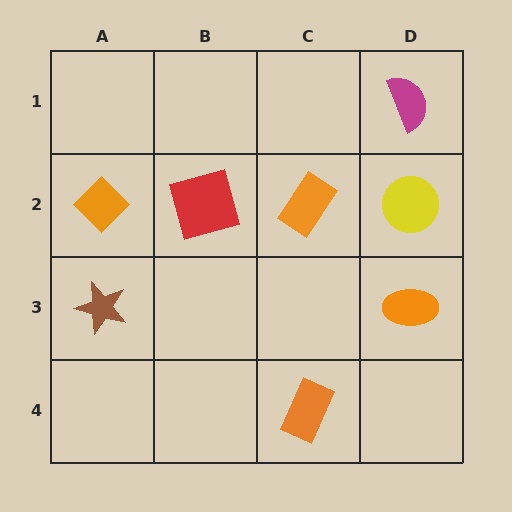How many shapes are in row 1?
1 shape.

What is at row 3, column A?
A brown star.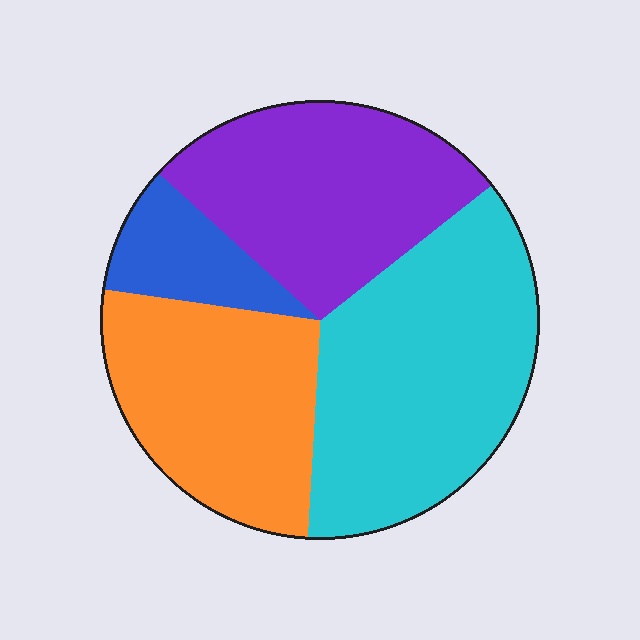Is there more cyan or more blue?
Cyan.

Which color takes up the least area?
Blue, at roughly 10%.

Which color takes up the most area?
Cyan, at roughly 35%.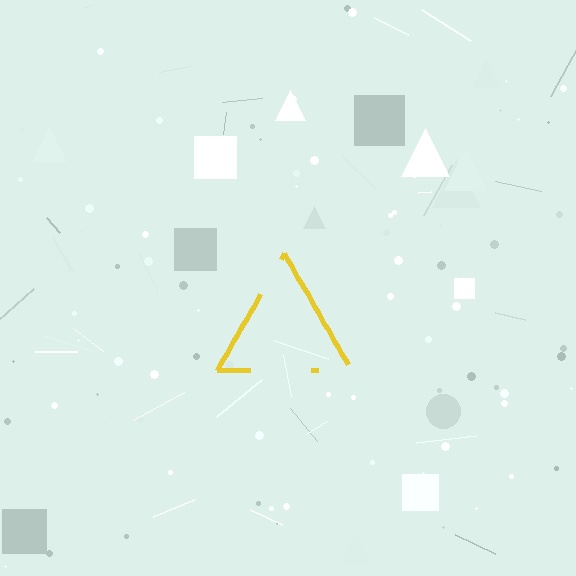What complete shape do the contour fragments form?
The contour fragments form a triangle.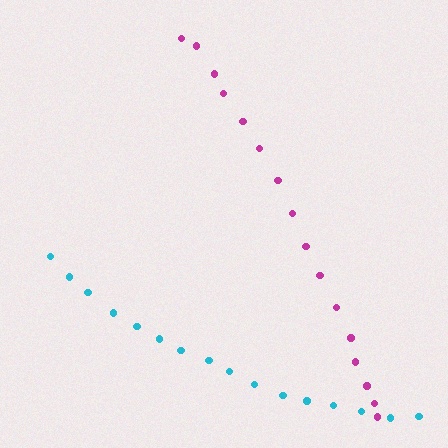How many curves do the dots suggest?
There are 2 distinct paths.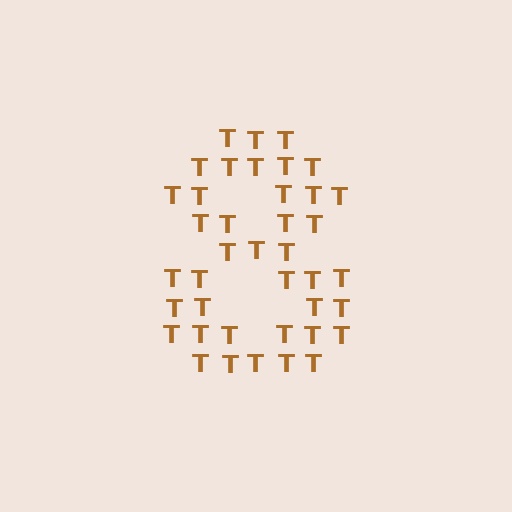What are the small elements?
The small elements are letter T's.